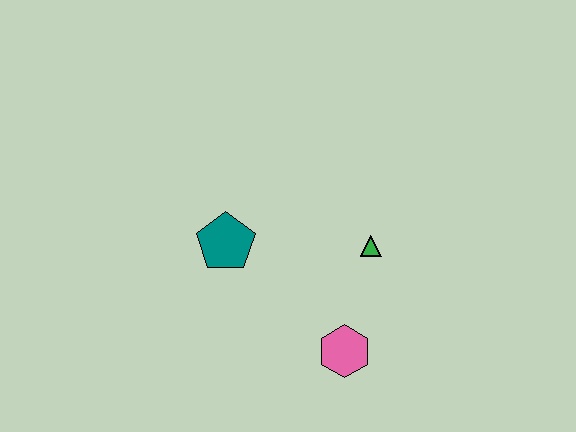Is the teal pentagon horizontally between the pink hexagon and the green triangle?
No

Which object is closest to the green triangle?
The pink hexagon is closest to the green triangle.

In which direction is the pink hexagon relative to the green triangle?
The pink hexagon is below the green triangle.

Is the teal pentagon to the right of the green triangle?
No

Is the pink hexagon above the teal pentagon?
No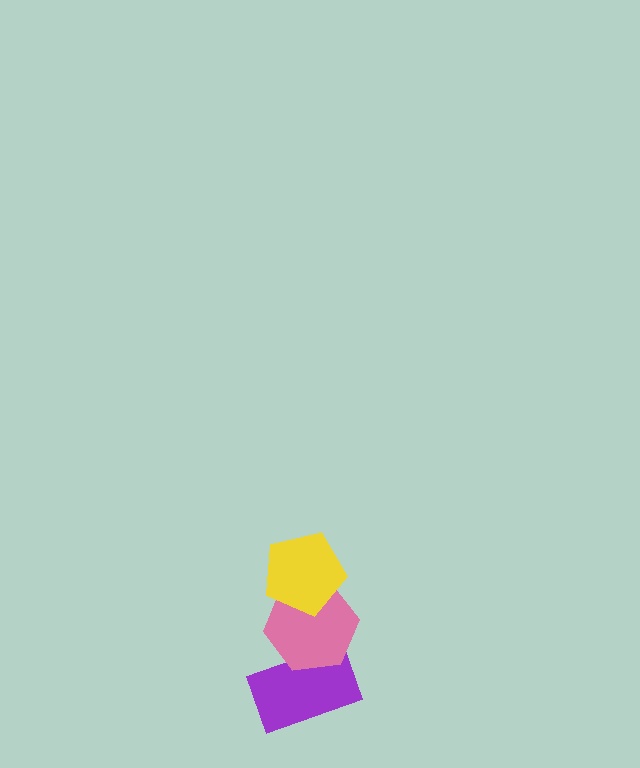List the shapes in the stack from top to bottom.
From top to bottom: the yellow pentagon, the pink hexagon, the purple rectangle.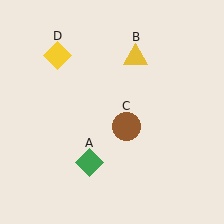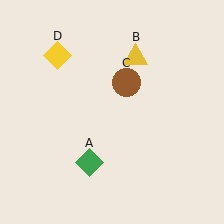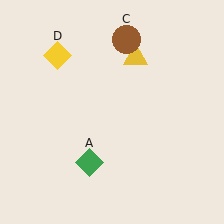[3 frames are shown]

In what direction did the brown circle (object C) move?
The brown circle (object C) moved up.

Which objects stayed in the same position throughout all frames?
Green diamond (object A) and yellow triangle (object B) and yellow diamond (object D) remained stationary.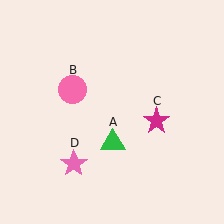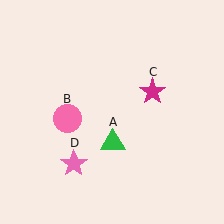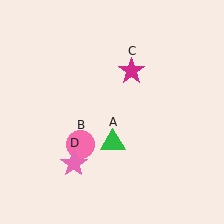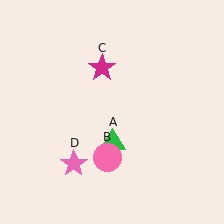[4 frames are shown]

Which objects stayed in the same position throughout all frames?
Green triangle (object A) and pink star (object D) remained stationary.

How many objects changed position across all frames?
2 objects changed position: pink circle (object B), magenta star (object C).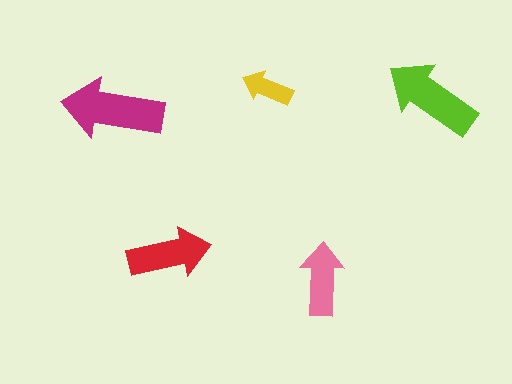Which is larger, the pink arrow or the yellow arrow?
The pink one.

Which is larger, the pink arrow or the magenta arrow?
The magenta one.